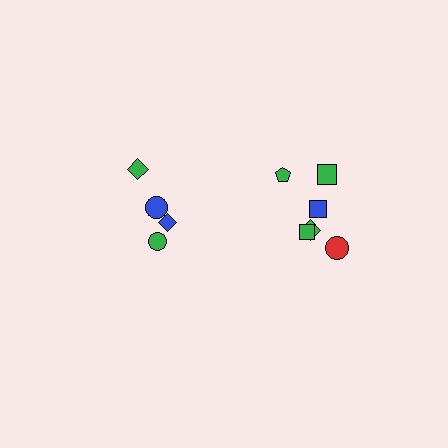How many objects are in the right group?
There are 6 objects.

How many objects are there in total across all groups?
There are 10 objects.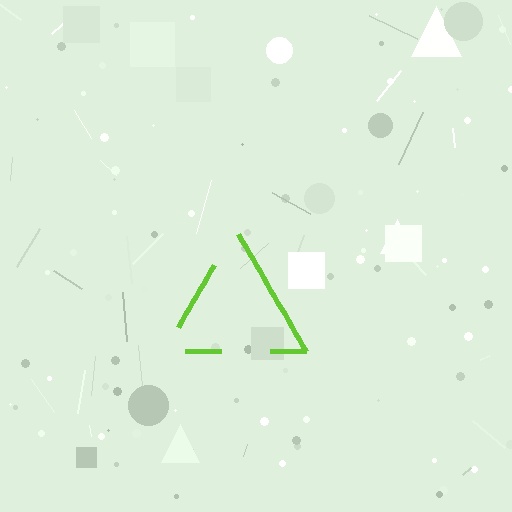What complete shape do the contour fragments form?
The contour fragments form a triangle.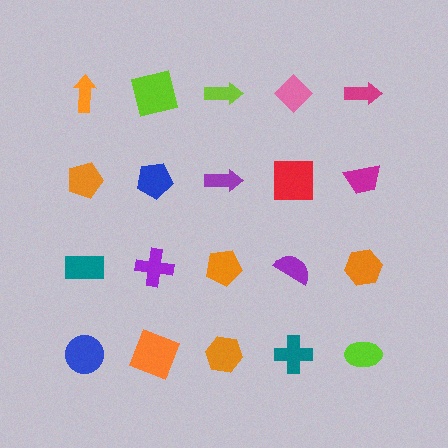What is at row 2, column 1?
An orange pentagon.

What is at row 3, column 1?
A teal rectangle.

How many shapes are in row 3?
5 shapes.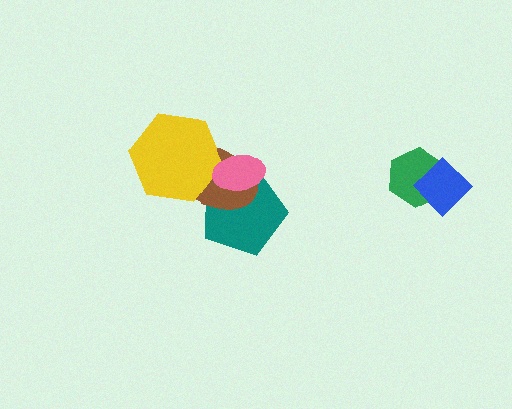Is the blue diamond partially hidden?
No, no other shape covers it.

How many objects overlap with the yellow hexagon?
2 objects overlap with the yellow hexagon.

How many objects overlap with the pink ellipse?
3 objects overlap with the pink ellipse.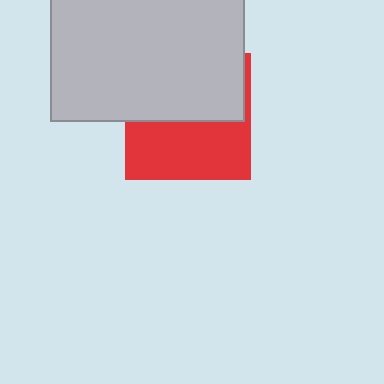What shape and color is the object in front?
The object in front is a light gray rectangle.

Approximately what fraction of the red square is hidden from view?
Roughly 51% of the red square is hidden behind the light gray rectangle.